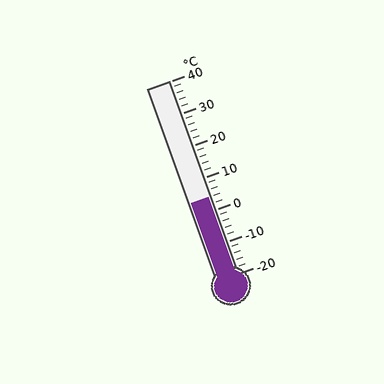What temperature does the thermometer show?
The thermometer shows approximately 4°C.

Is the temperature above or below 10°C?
The temperature is below 10°C.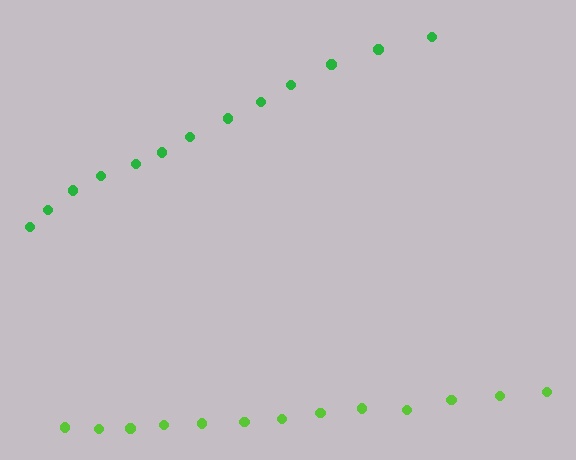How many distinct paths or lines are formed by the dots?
There are 2 distinct paths.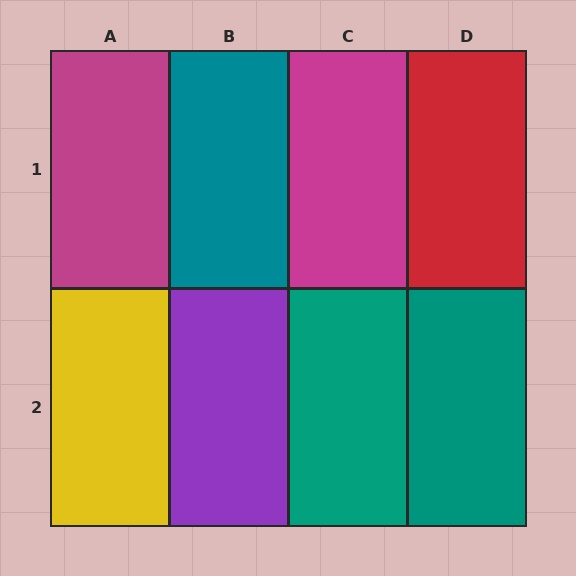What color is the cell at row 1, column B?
Teal.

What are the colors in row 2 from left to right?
Yellow, purple, teal, teal.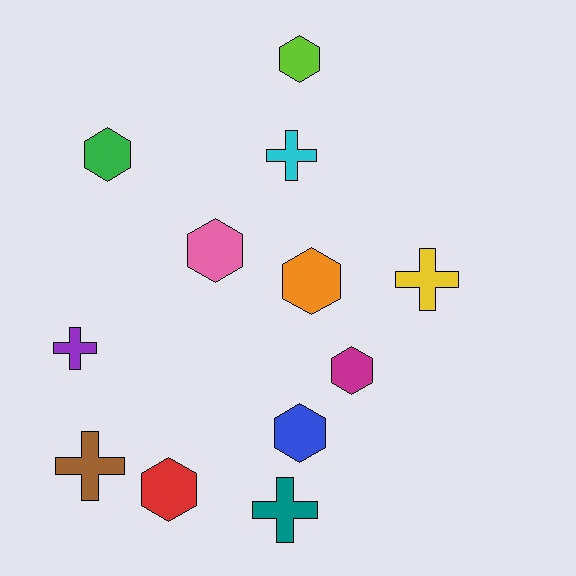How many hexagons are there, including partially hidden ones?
There are 7 hexagons.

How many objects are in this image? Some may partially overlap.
There are 12 objects.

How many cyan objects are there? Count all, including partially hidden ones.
There is 1 cyan object.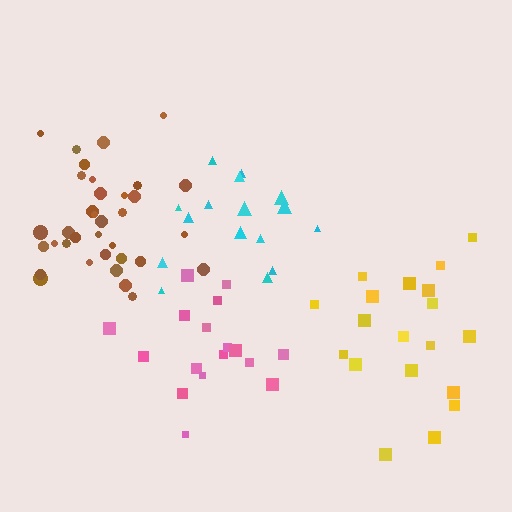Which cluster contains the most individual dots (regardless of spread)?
Brown (35).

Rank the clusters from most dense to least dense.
pink, brown, cyan, yellow.